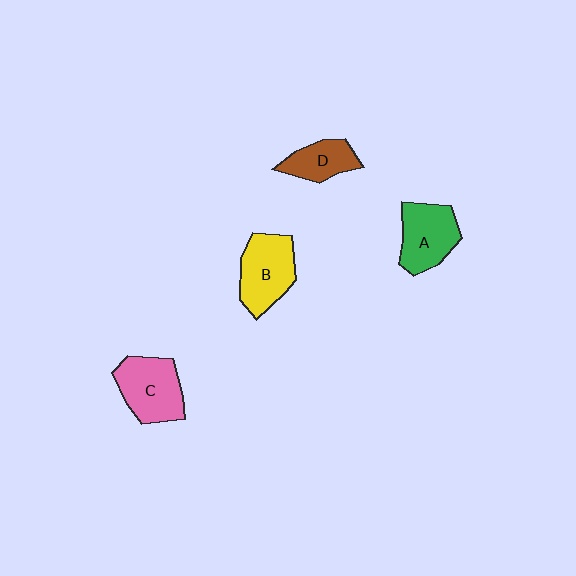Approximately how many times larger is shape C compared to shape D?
Approximately 1.6 times.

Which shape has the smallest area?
Shape D (brown).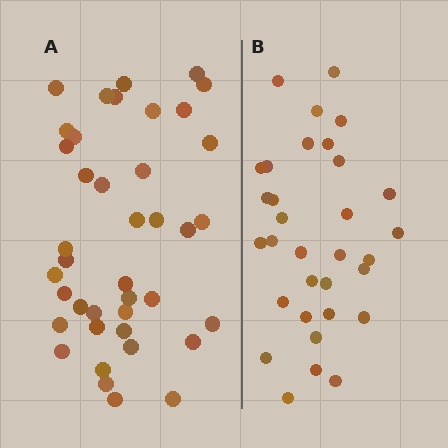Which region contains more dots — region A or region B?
Region A (the left region) has more dots.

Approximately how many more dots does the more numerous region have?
Region A has roughly 8 or so more dots than region B.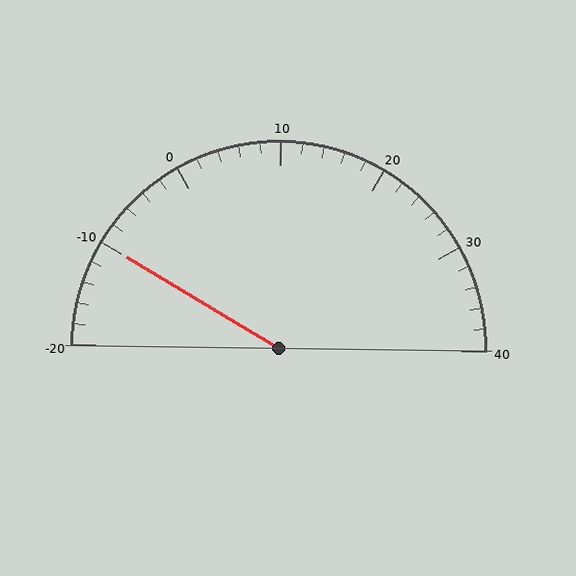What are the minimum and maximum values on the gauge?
The gauge ranges from -20 to 40.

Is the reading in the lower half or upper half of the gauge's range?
The reading is in the lower half of the range (-20 to 40).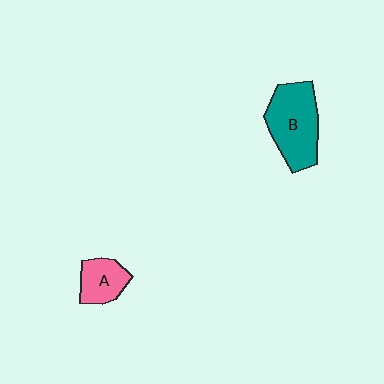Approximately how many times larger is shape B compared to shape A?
Approximately 1.9 times.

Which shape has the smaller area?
Shape A (pink).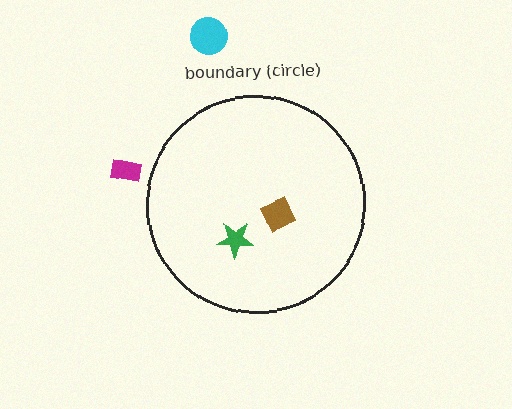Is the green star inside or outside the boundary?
Inside.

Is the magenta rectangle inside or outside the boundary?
Outside.